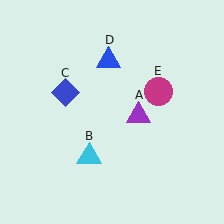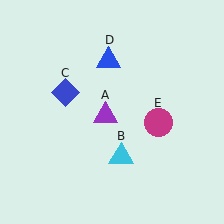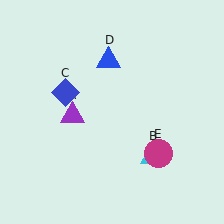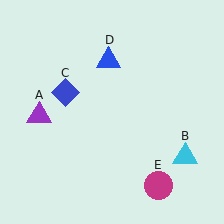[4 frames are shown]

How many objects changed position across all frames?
3 objects changed position: purple triangle (object A), cyan triangle (object B), magenta circle (object E).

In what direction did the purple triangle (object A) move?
The purple triangle (object A) moved left.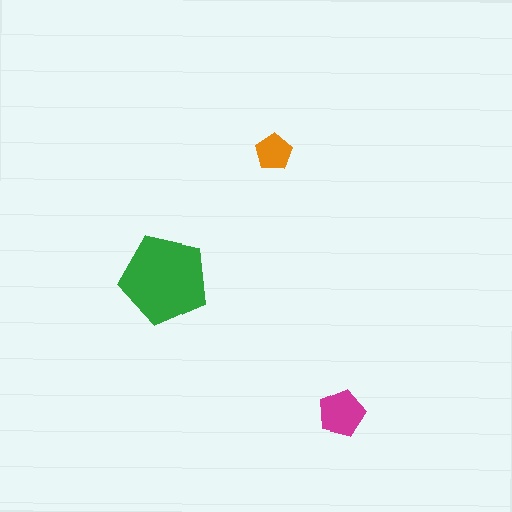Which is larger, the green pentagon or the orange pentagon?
The green one.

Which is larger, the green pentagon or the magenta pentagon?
The green one.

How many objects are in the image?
There are 3 objects in the image.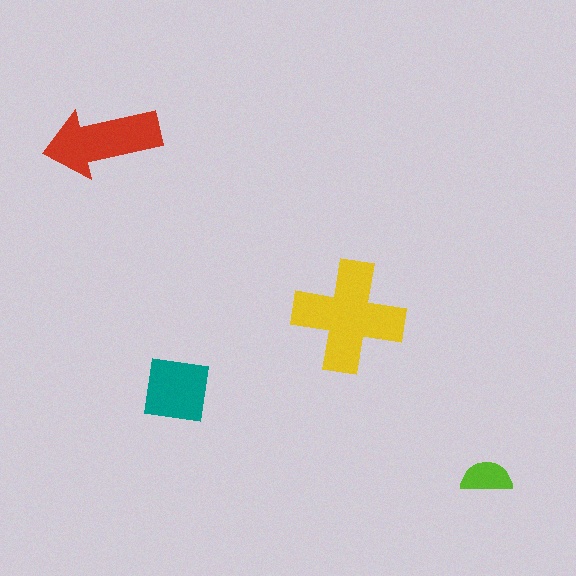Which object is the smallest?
The lime semicircle.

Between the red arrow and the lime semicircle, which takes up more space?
The red arrow.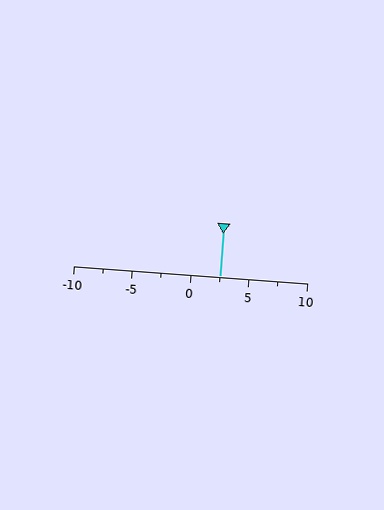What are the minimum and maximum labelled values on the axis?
The axis runs from -10 to 10.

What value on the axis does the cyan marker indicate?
The marker indicates approximately 2.5.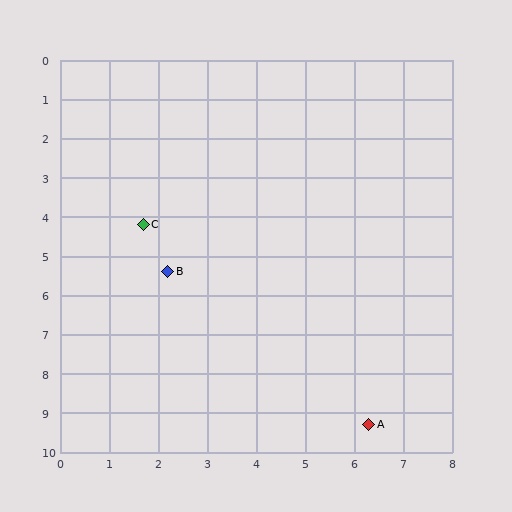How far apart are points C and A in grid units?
Points C and A are about 6.9 grid units apart.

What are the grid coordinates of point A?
Point A is at approximately (6.3, 9.3).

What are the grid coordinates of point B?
Point B is at approximately (2.2, 5.4).